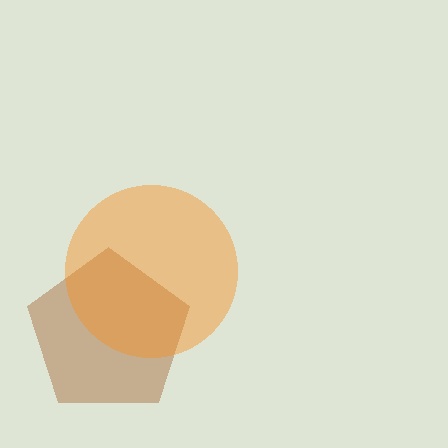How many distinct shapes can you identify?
There are 2 distinct shapes: a brown pentagon, an orange circle.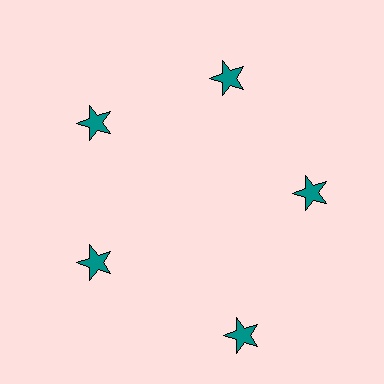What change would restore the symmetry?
The symmetry would be restored by moving it inward, back onto the ring so that all 5 stars sit at equal angles and equal distance from the center.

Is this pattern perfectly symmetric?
No. The 5 teal stars are arranged in a ring, but one element near the 5 o'clock position is pushed outward from the center, breaking the 5-fold rotational symmetry.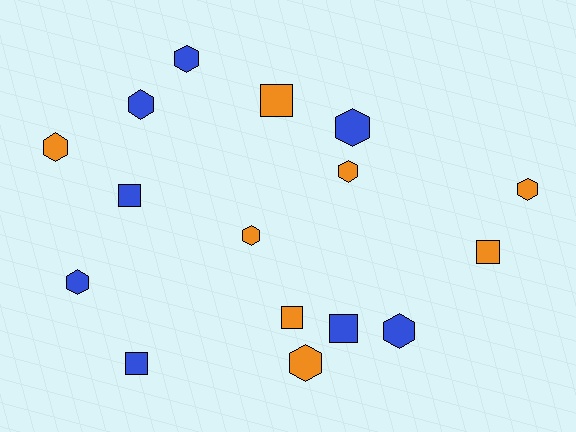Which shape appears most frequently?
Hexagon, with 10 objects.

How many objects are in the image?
There are 16 objects.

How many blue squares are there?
There are 3 blue squares.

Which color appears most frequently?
Blue, with 8 objects.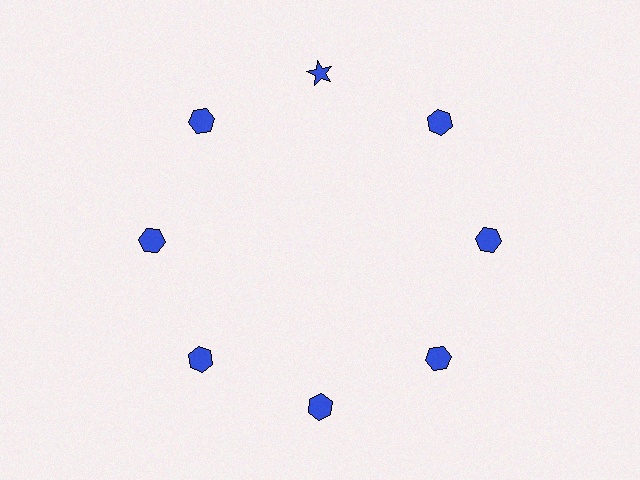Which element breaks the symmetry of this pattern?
The blue star at roughly the 12 o'clock position breaks the symmetry. All other shapes are blue hexagons.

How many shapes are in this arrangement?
There are 8 shapes arranged in a ring pattern.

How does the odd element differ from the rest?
It has a different shape: star instead of hexagon.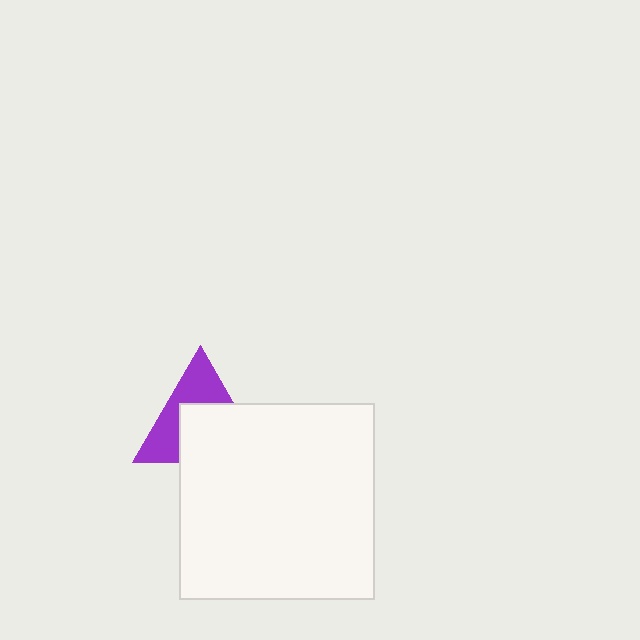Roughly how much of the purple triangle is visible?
About half of it is visible (roughly 47%).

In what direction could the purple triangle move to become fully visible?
The purple triangle could move up. That would shift it out from behind the white square entirely.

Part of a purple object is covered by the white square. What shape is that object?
It is a triangle.